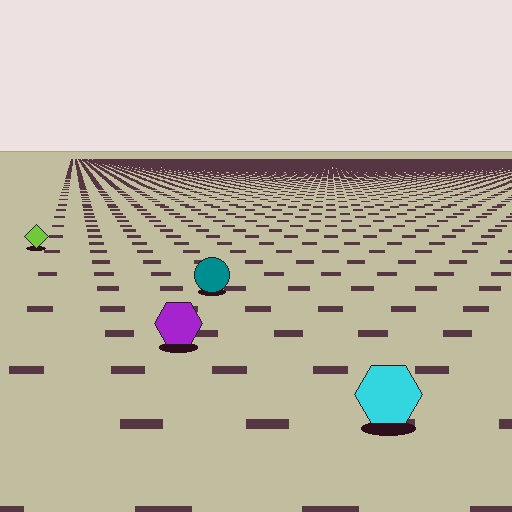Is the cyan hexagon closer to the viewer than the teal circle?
Yes. The cyan hexagon is closer — you can tell from the texture gradient: the ground texture is coarser near it.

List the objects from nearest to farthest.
From nearest to farthest: the cyan hexagon, the purple hexagon, the teal circle, the lime diamond.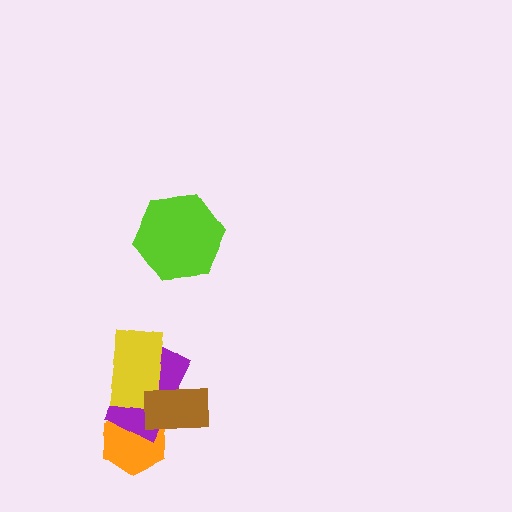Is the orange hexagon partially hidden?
Yes, it is partially covered by another shape.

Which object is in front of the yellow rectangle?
The brown rectangle is in front of the yellow rectangle.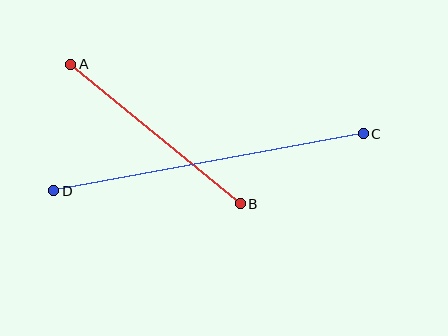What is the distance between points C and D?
The distance is approximately 314 pixels.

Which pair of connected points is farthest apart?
Points C and D are farthest apart.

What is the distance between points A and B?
The distance is approximately 220 pixels.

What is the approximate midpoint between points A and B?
The midpoint is at approximately (155, 134) pixels.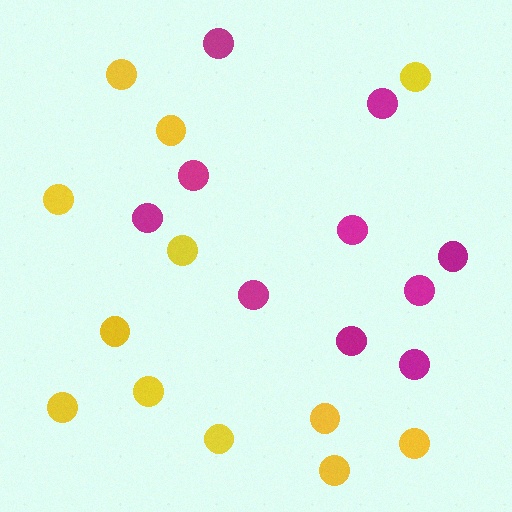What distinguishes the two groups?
There are 2 groups: one group of yellow circles (12) and one group of magenta circles (10).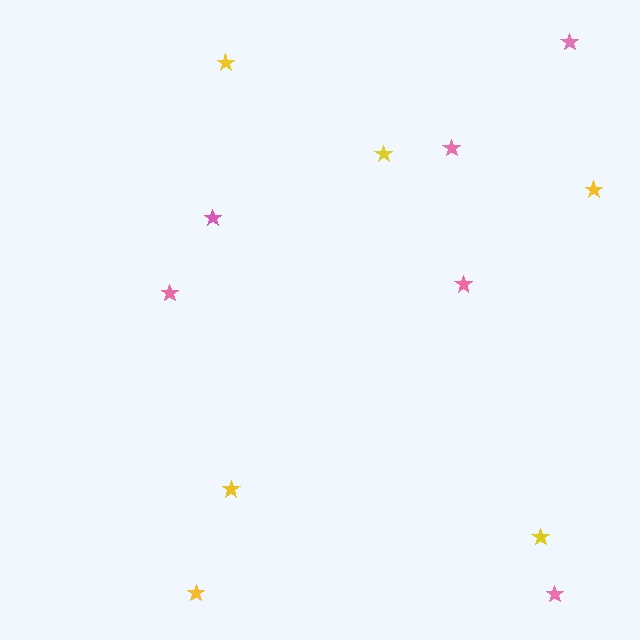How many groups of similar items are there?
There are 2 groups: one group of yellow stars (6) and one group of pink stars (6).